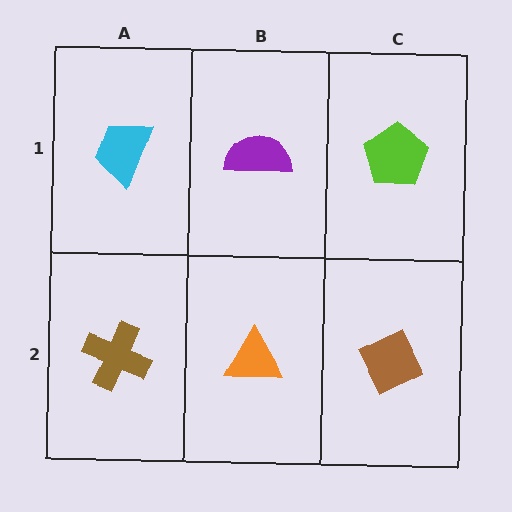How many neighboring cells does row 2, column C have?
2.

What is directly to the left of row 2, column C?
An orange triangle.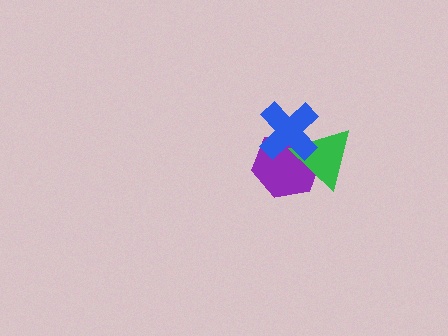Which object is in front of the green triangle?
The blue cross is in front of the green triangle.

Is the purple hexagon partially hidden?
Yes, it is partially covered by another shape.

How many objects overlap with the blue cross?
2 objects overlap with the blue cross.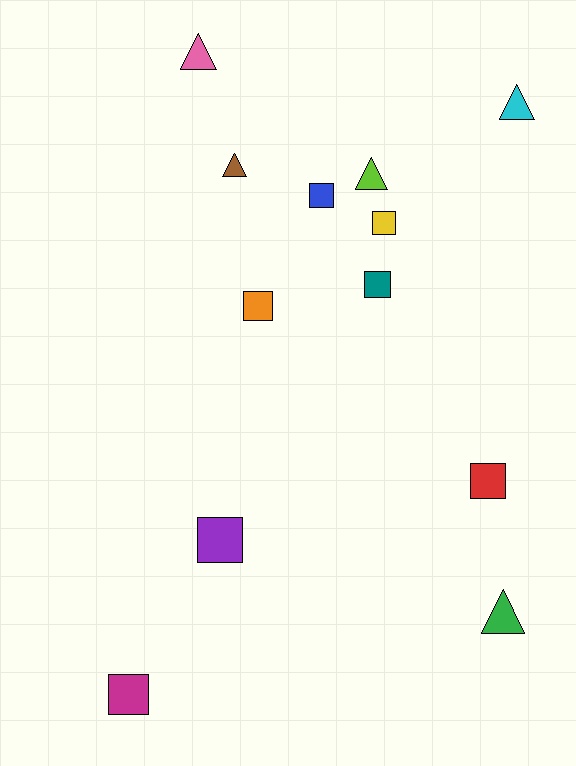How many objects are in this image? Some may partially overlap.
There are 12 objects.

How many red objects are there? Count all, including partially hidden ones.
There is 1 red object.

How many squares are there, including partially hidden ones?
There are 7 squares.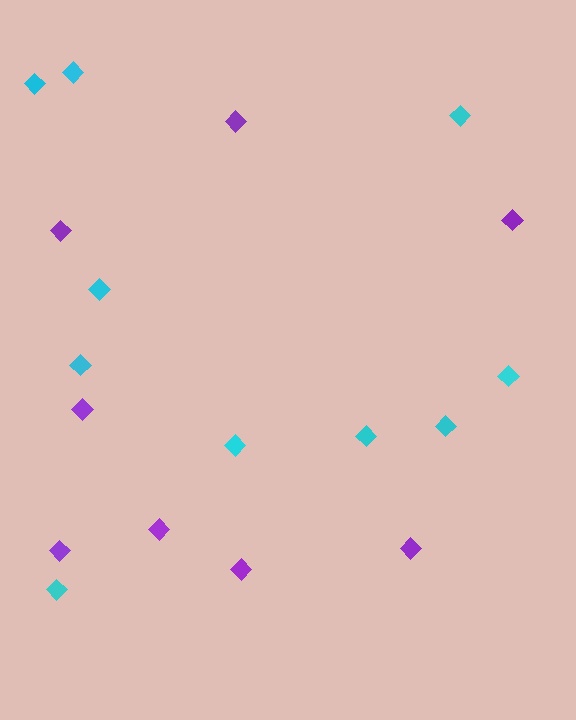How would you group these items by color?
There are 2 groups: one group of purple diamonds (8) and one group of cyan diamonds (10).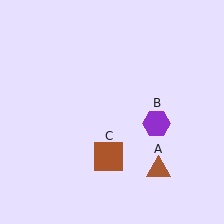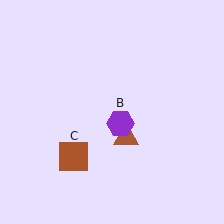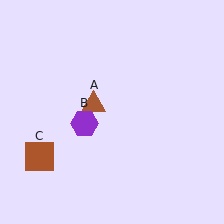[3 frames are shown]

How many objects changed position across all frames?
3 objects changed position: brown triangle (object A), purple hexagon (object B), brown square (object C).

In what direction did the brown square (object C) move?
The brown square (object C) moved left.